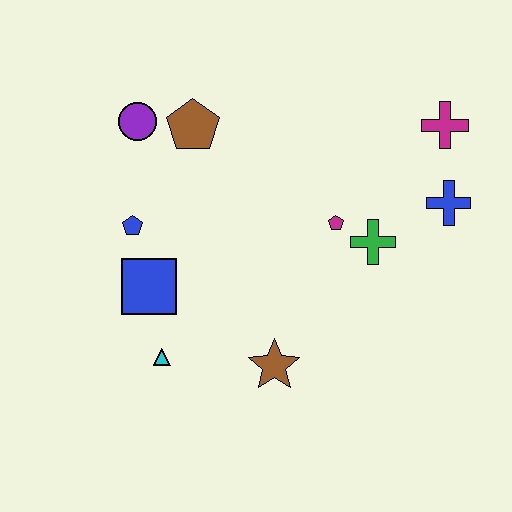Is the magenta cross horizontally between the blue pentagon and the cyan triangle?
No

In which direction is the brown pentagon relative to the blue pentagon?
The brown pentagon is above the blue pentagon.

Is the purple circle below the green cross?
No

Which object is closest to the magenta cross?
The blue cross is closest to the magenta cross.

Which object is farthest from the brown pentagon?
The blue cross is farthest from the brown pentagon.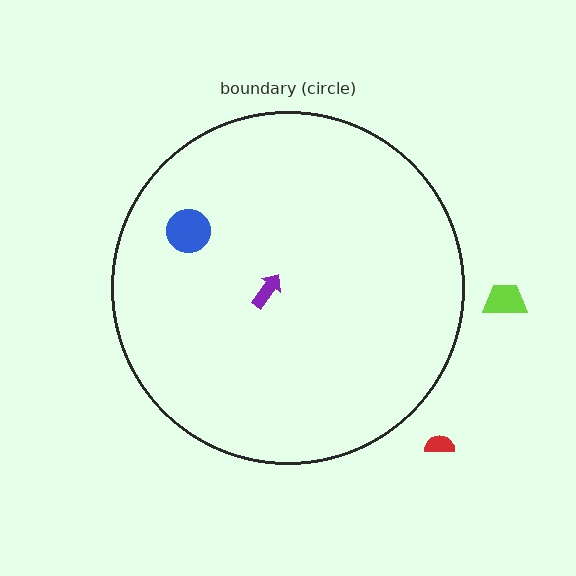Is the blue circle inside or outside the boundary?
Inside.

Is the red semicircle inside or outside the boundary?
Outside.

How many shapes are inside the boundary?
2 inside, 2 outside.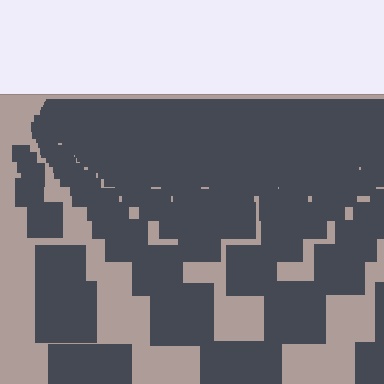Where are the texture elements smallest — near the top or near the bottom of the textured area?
Near the top.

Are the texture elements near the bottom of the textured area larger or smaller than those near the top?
Larger. Near the bottom, elements are closer to the viewer and appear at a bigger on-screen size.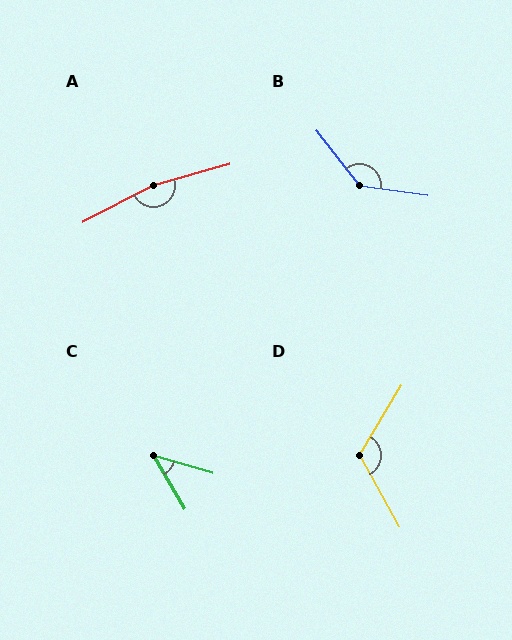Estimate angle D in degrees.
Approximately 120 degrees.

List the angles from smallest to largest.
C (43°), D (120°), B (135°), A (168°).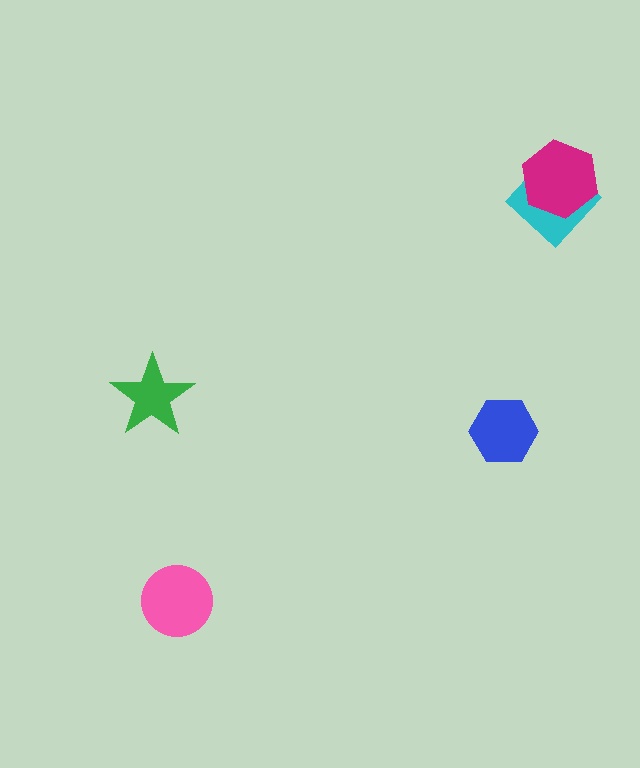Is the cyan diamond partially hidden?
Yes, it is partially covered by another shape.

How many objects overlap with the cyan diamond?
1 object overlaps with the cyan diamond.